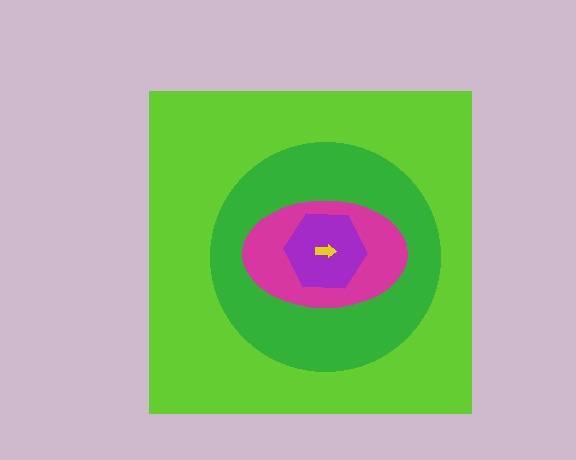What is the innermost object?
The yellow arrow.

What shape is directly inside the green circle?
The magenta ellipse.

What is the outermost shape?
The lime square.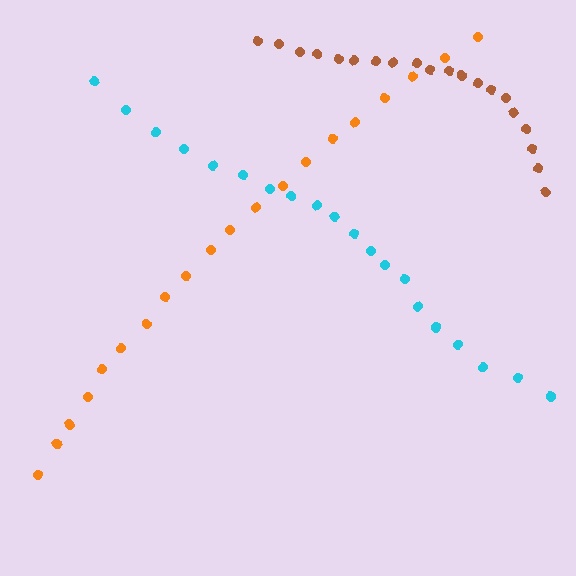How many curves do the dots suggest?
There are 3 distinct paths.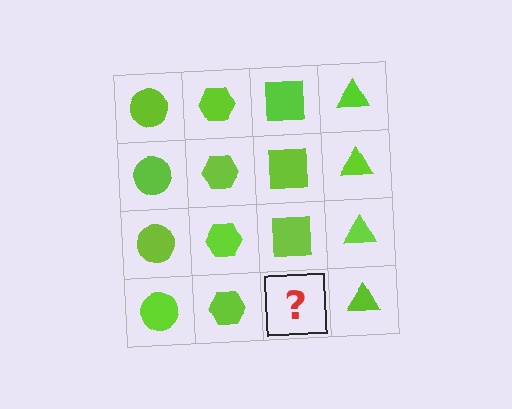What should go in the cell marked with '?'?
The missing cell should contain a lime square.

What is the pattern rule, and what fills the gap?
The rule is that each column has a consistent shape. The gap should be filled with a lime square.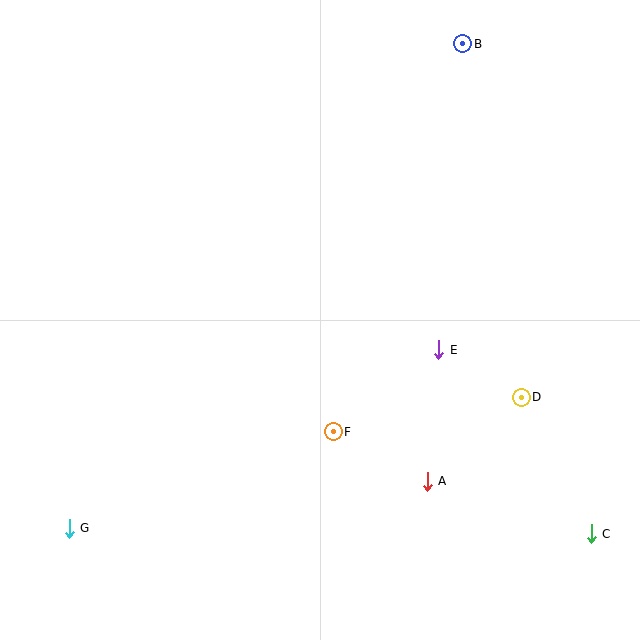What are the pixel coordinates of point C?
Point C is at (591, 534).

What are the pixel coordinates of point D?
Point D is at (521, 397).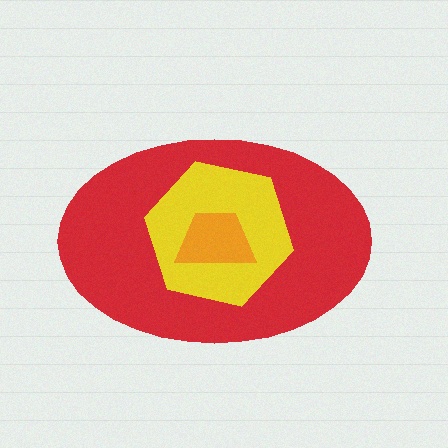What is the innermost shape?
The orange trapezoid.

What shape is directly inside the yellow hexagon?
The orange trapezoid.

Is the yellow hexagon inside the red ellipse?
Yes.